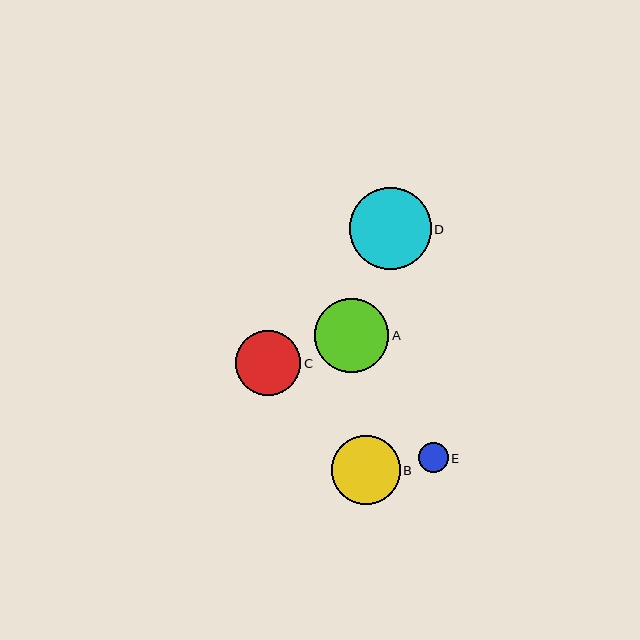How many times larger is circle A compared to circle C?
Circle A is approximately 1.1 times the size of circle C.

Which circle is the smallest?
Circle E is the smallest with a size of approximately 30 pixels.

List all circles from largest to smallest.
From largest to smallest: D, A, B, C, E.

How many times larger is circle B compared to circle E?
Circle B is approximately 2.3 times the size of circle E.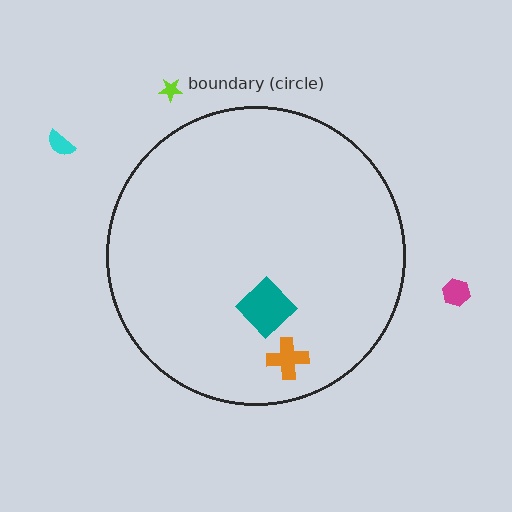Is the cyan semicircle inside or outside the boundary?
Outside.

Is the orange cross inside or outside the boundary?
Inside.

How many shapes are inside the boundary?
2 inside, 3 outside.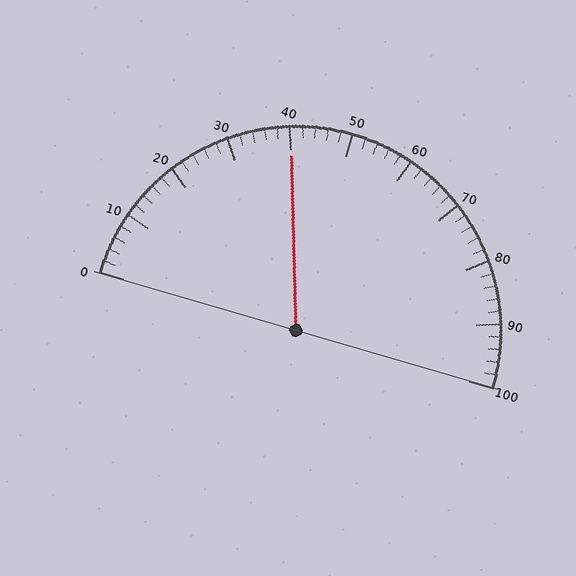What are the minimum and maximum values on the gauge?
The gauge ranges from 0 to 100.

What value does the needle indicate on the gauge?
The needle indicates approximately 40.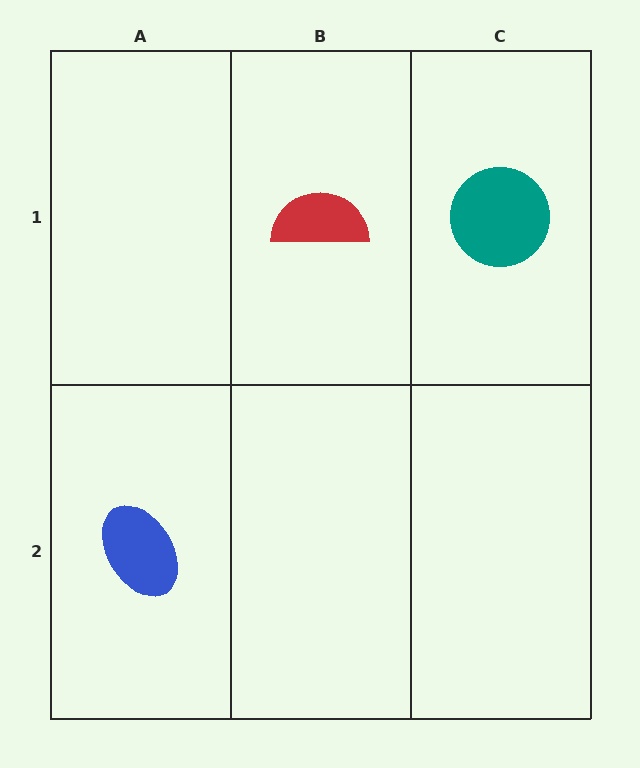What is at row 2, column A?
A blue ellipse.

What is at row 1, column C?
A teal circle.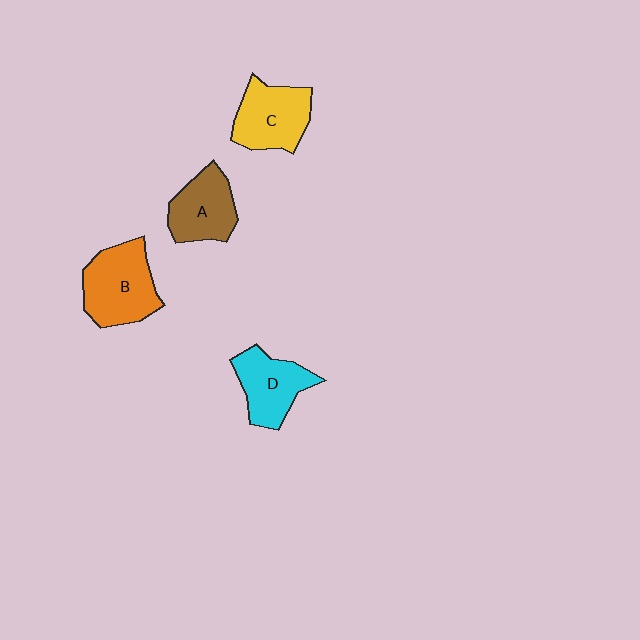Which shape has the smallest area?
Shape A (brown).